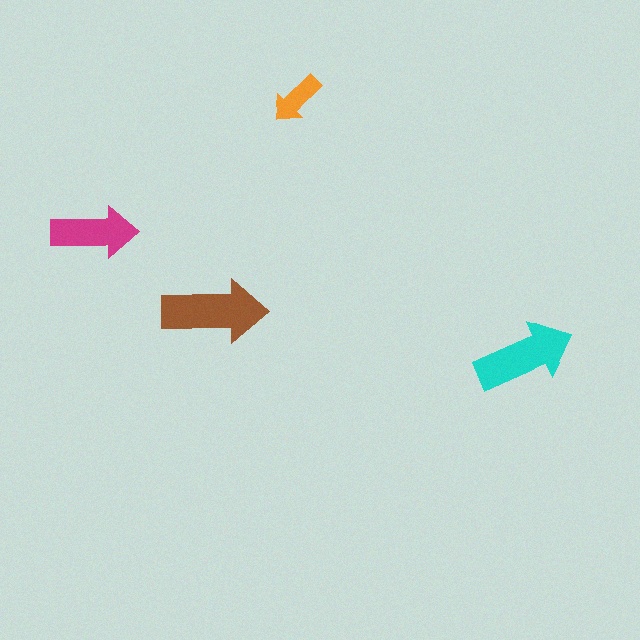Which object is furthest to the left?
The magenta arrow is leftmost.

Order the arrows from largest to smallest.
the brown one, the cyan one, the magenta one, the orange one.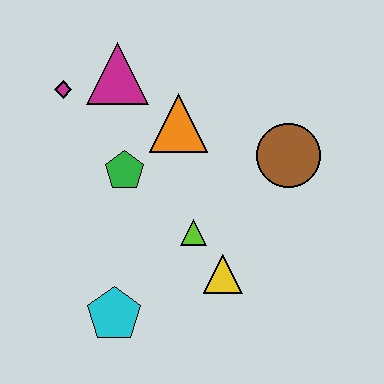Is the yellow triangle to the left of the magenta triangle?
No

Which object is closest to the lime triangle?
The yellow triangle is closest to the lime triangle.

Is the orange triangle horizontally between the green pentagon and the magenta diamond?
No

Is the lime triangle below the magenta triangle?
Yes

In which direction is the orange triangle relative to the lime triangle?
The orange triangle is above the lime triangle.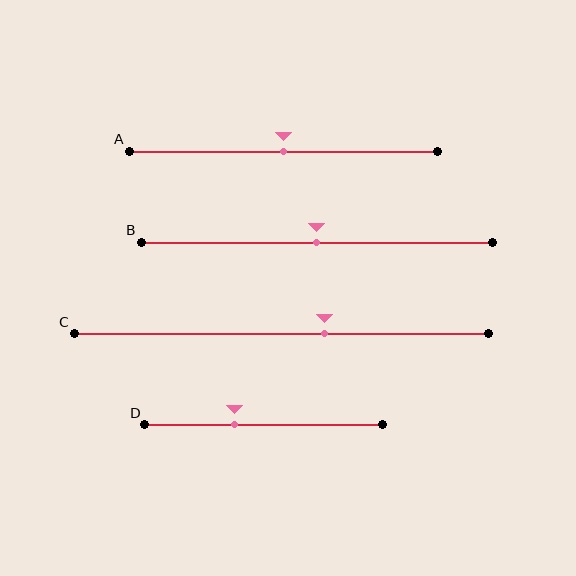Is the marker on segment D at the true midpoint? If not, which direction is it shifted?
No, the marker on segment D is shifted to the left by about 12% of the segment length.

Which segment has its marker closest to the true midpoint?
Segment A has its marker closest to the true midpoint.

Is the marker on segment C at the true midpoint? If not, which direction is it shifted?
No, the marker on segment C is shifted to the right by about 10% of the segment length.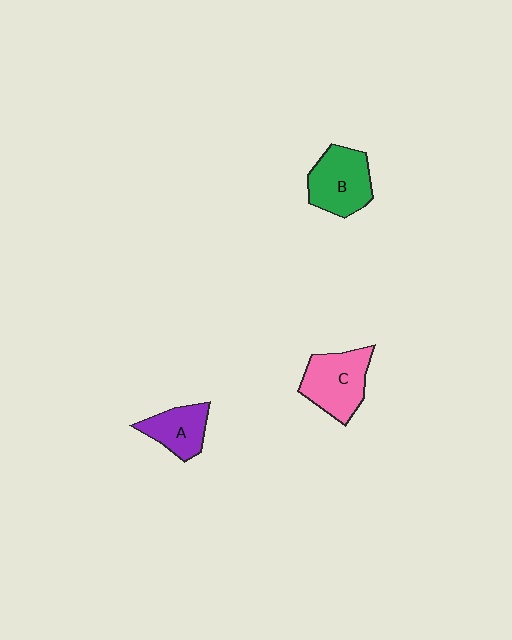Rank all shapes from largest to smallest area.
From largest to smallest: C (pink), B (green), A (purple).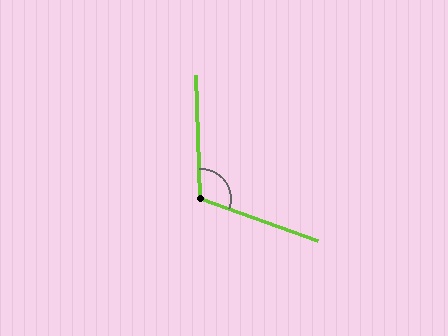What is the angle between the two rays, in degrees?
Approximately 111 degrees.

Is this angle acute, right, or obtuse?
It is obtuse.